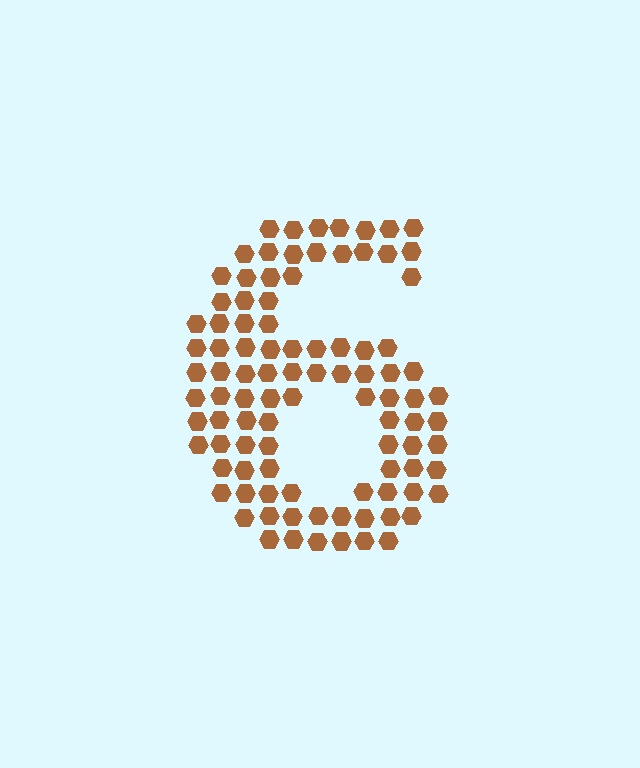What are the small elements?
The small elements are hexagons.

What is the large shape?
The large shape is the digit 6.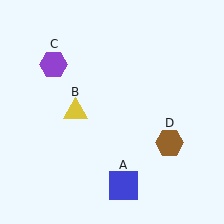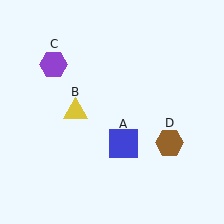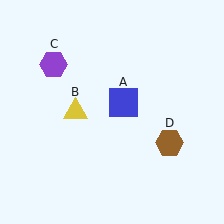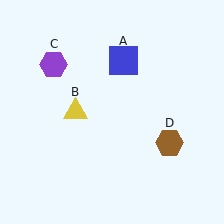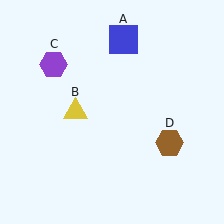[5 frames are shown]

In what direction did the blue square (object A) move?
The blue square (object A) moved up.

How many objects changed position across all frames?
1 object changed position: blue square (object A).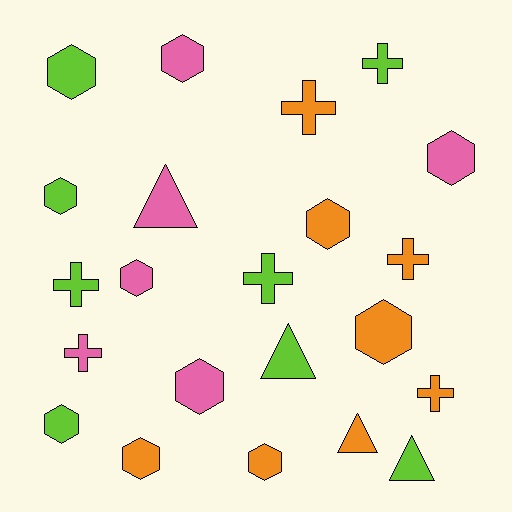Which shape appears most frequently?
Hexagon, with 11 objects.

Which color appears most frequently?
Lime, with 8 objects.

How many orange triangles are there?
There is 1 orange triangle.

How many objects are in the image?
There are 22 objects.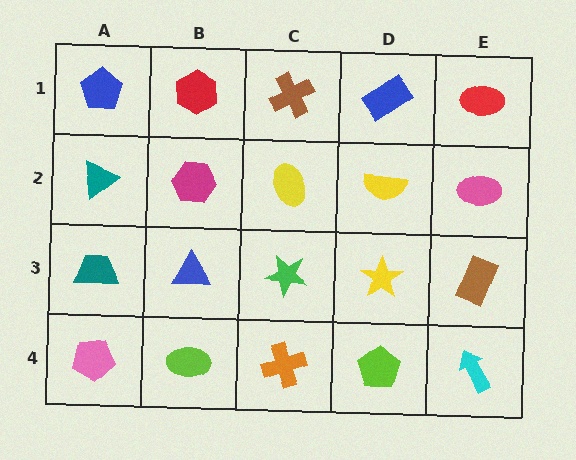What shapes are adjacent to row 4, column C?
A green star (row 3, column C), a lime ellipse (row 4, column B), a lime pentagon (row 4, column D).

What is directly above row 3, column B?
A magenta hexagon.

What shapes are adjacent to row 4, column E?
A brown rectangle (row 3, column E), a lime pentagon (row 4, column D).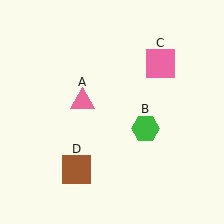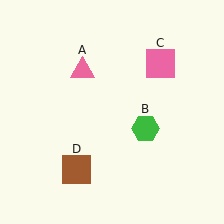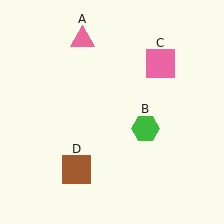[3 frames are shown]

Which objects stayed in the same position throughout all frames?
Green hexagon (object B) and pink square (object C) and brown square (object D) remained stationary.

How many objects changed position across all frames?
1 object changed position: pink triangle (object A).